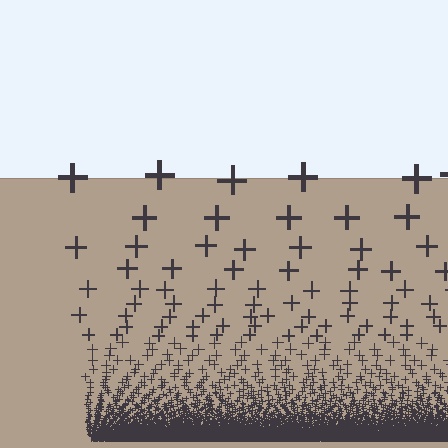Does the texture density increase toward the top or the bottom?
Density increases toward the bottom.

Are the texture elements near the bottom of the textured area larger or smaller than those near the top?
Smaller. The gradient is inverted — elements near the bottom are smaller and denser.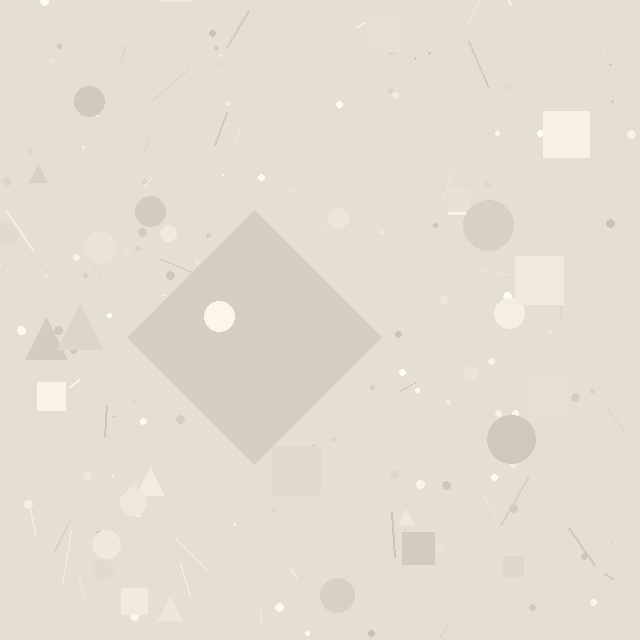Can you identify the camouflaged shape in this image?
The camouflaged shape is a diamond.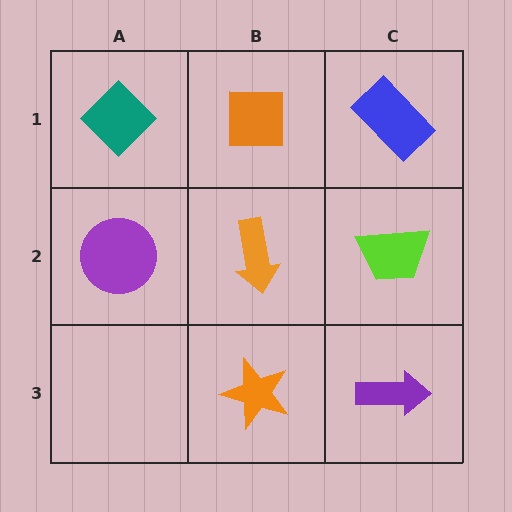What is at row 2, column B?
An orange arrow.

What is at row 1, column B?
An orange square.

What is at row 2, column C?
A lime trapezoid.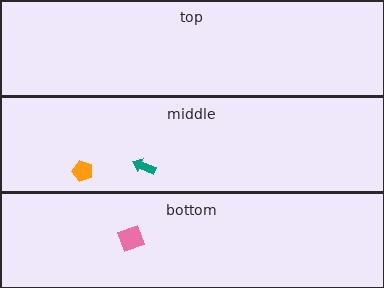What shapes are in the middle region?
The orange pentagon, the teal arrow.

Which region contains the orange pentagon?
The middle region.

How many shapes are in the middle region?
2.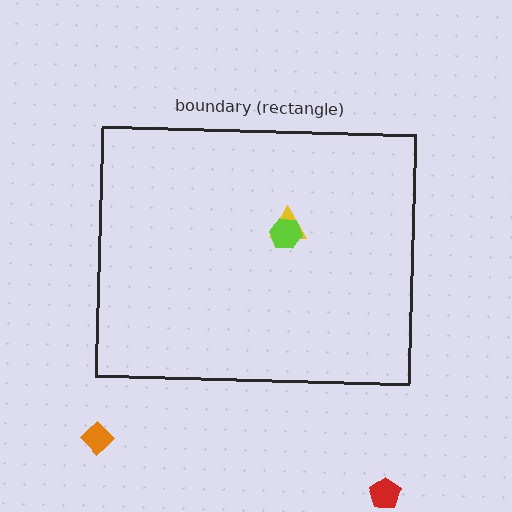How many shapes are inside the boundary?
2 inside, 2 outside.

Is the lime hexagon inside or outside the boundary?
Inside.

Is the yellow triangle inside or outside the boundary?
Inside.